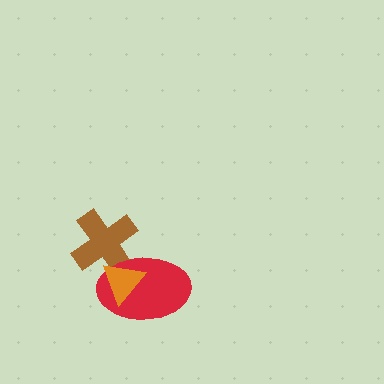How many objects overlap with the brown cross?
2 objects overlap with the brown cross.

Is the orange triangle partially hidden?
No, no other shape covers it.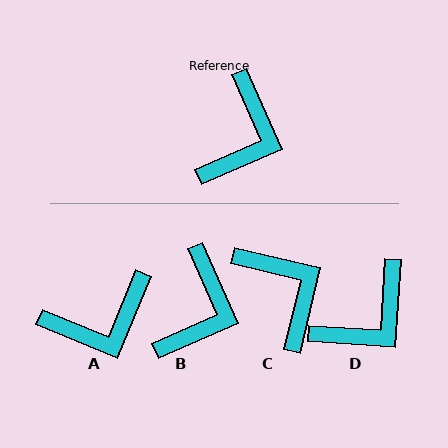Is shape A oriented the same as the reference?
No, it is off by about 46 degrees.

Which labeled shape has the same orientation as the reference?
B.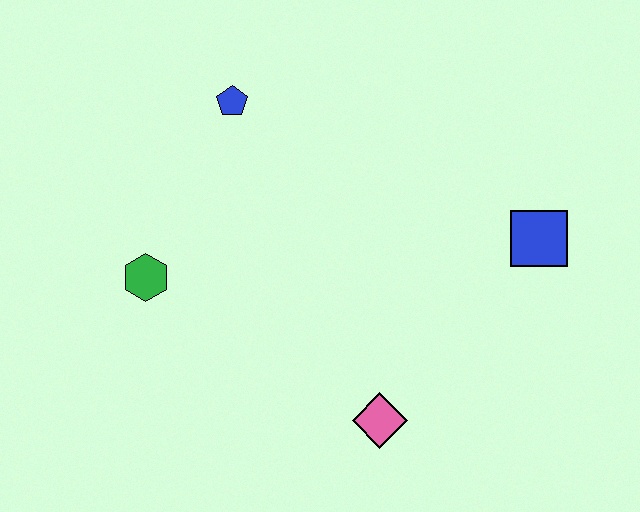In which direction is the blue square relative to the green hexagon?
The blue square is to the right of the green hexagon.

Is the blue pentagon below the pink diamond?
No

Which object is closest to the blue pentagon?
The green hexagon is closest to the blue pentagon.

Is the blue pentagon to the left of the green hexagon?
No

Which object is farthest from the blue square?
The green hexagon is farthest from the blue square.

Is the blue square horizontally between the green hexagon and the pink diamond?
No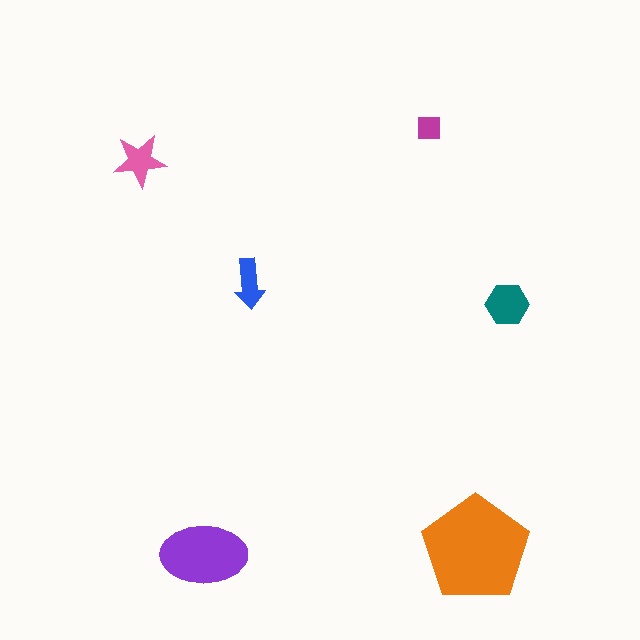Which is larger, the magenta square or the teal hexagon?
The teal hexagon.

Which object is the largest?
The orange pentagon.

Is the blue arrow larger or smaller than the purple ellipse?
Smaller.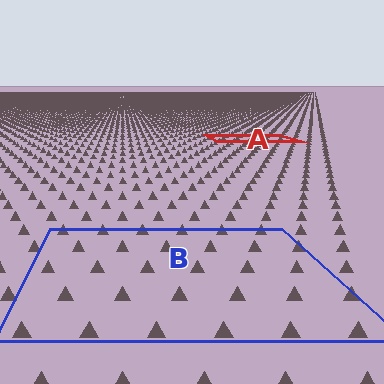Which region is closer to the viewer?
Region B is closer. The texture elements there are larger and more spread out.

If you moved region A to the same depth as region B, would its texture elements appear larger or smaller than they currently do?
They would appear larger. At a closer depth, the same texture elements are projected at a bigger on-screen size.